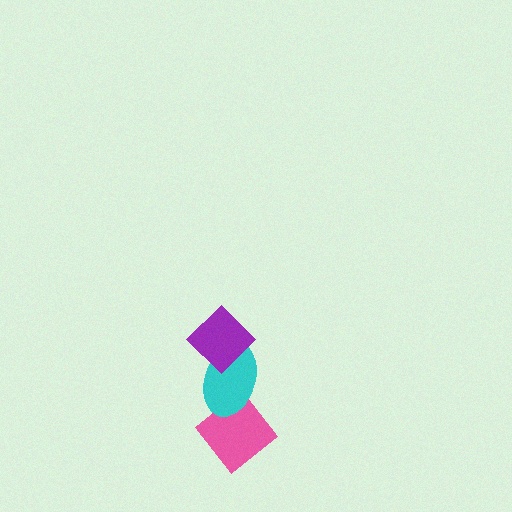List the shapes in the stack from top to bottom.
From top to bottom: the purple diamond, the cyan ellipse, the pink diamond.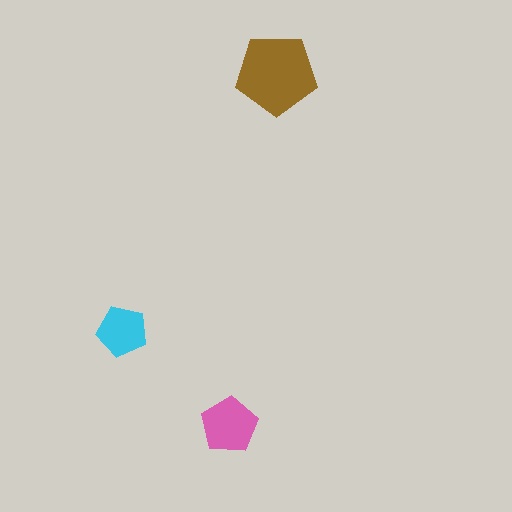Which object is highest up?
The brown pentagon is topmost.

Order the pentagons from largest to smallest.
the brown one, the pink one, the cyan one.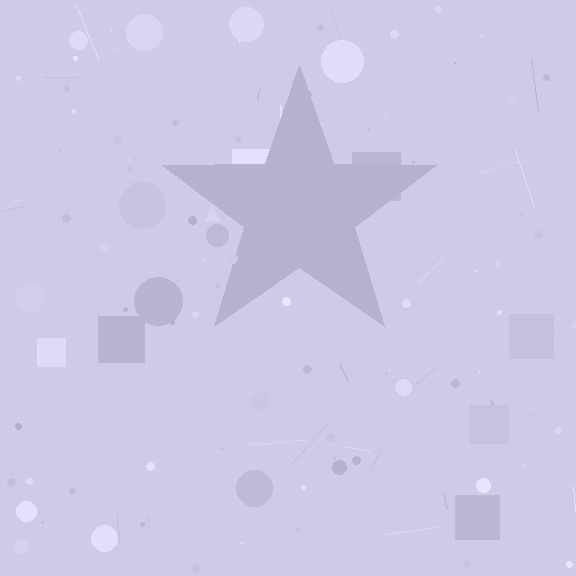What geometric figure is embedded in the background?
A star is embedded in the background.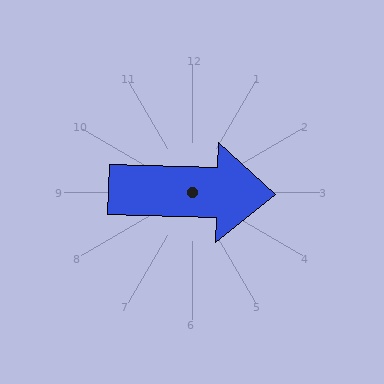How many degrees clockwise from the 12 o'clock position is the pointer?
Approximately 92 degrees.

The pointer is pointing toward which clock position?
Roughly 3 o'clock.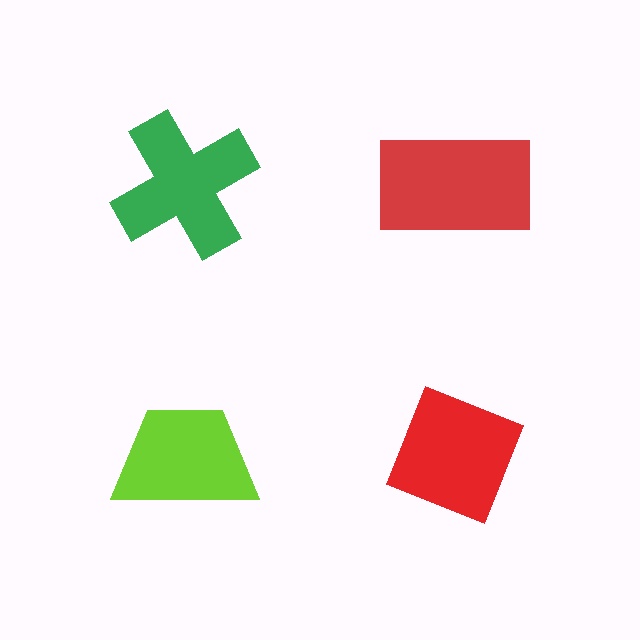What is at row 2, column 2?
A red diamond.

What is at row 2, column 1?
A lime trapezoid.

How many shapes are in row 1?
2 shapes.